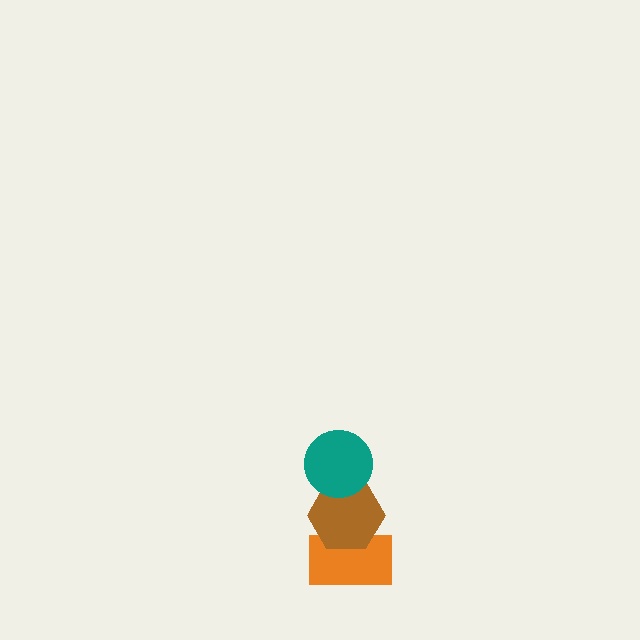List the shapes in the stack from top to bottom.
From top to bottom: the teal circle, the brown hexagon, the orange rectangle.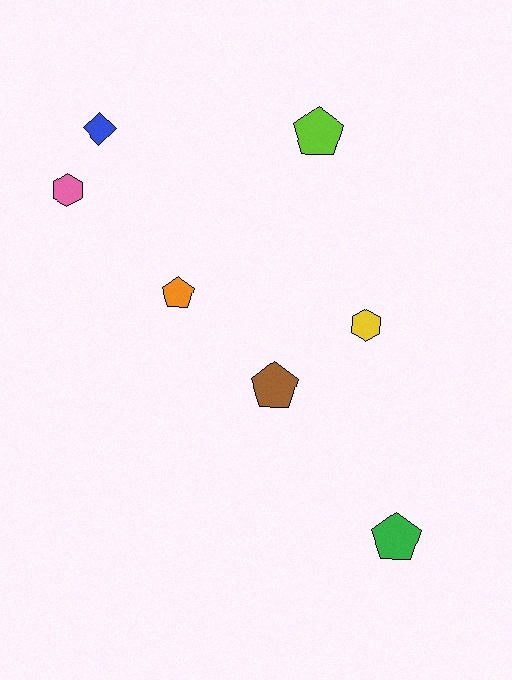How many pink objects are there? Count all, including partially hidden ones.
There is 1 pink object.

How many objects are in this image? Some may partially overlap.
There are 7 objects.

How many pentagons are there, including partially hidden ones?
There are 4 pentagons.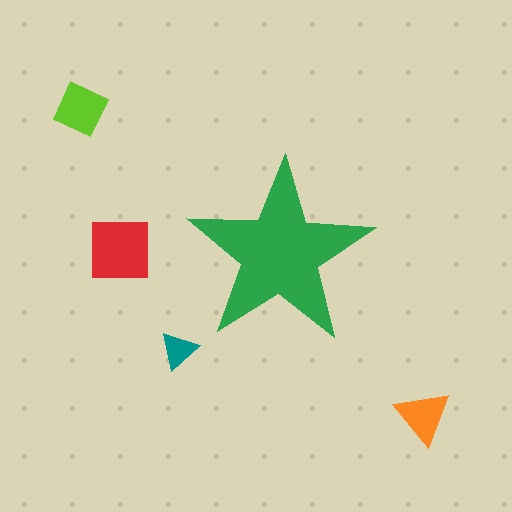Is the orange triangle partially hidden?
No, the orange triangle is fully visible.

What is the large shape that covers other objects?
A green star.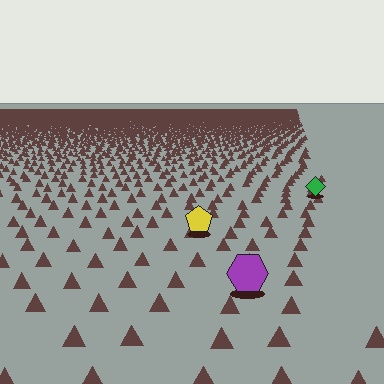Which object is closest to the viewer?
The purple hexagon is closest. The texture marks near it are larger and more spread out.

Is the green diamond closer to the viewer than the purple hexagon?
No. The purple hexagon is closer — you can tell from the texture gradient: the ground texture is coarser near it.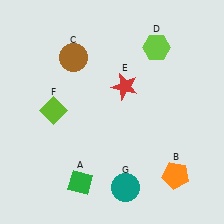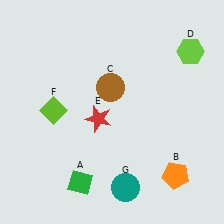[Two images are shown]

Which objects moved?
The objects that moved are: the brown circle (C), the lime hexagon (D), the red star (E).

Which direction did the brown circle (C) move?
The brown circle (C) moved right.